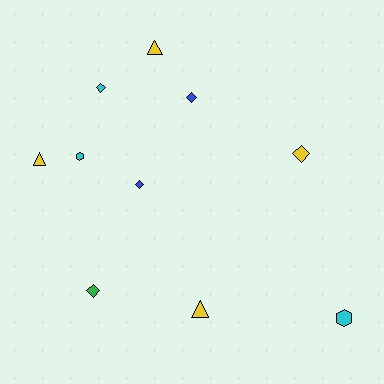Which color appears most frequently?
Yellow, with 4 objects.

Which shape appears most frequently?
Diamond, with 5 objects.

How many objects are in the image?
There are 10 objects.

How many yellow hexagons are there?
There are no yellow hexagons.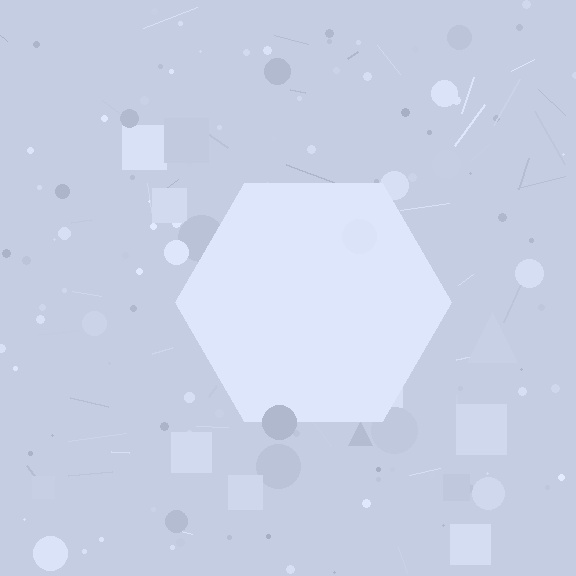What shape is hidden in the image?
A hexagon is hidden in the image.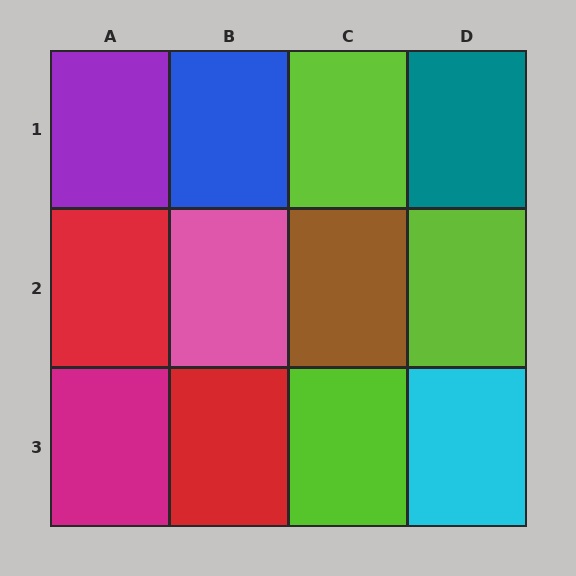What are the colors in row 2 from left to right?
Red, pink, brown, lime.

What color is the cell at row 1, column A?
Purple.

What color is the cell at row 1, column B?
Blue.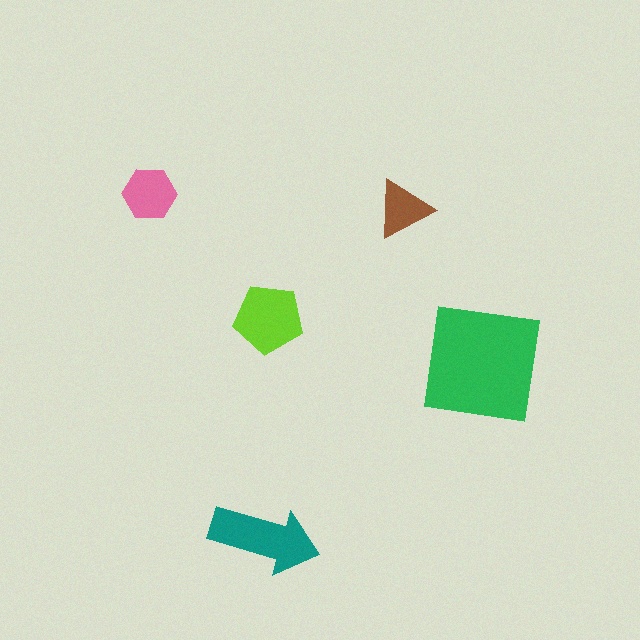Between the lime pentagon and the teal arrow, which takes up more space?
The teal arrow.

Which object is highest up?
The pink hexagon is topmost.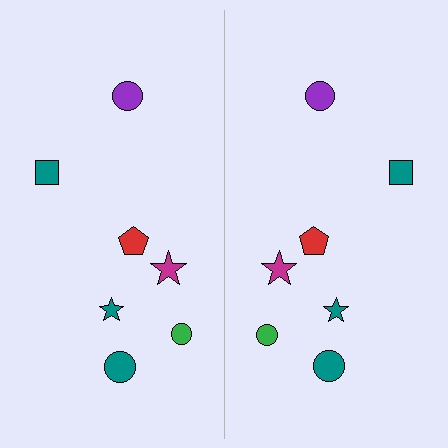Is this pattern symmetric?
Yes, this pattern has bilateral (reflection) symmetry.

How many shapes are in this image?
There are 14 shapes in this image.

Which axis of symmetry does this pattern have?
The pattern has a vertical axis of symmetry running through the center of the image.